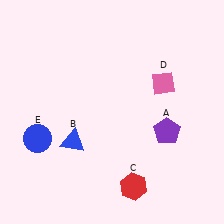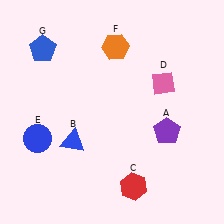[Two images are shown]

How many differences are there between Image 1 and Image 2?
There are 2 differences between the two images.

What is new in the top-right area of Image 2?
An orange hexagon (F) was added in the top-right area of Image 2.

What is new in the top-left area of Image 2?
A blue pentagon (G) was added in the top-left area of Image 2.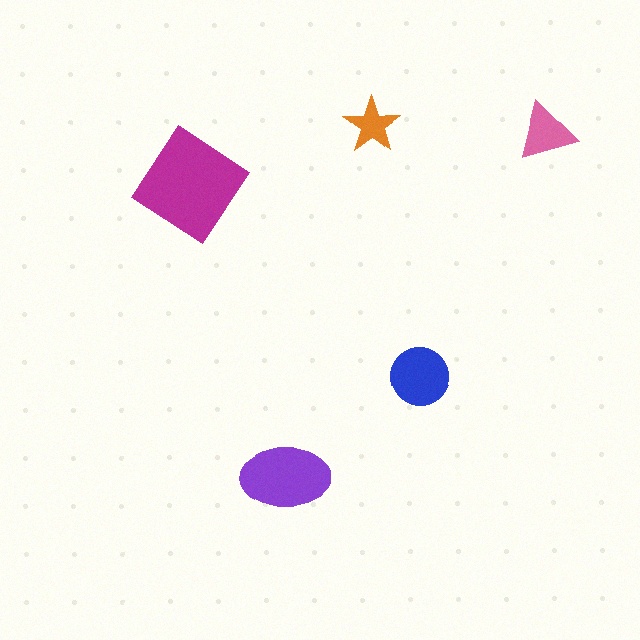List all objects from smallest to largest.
The orange star, the pink triangle, the blue circle, the purple ellipse, the magenta diamond.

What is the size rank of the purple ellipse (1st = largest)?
2nd.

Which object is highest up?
The orange star is topmost.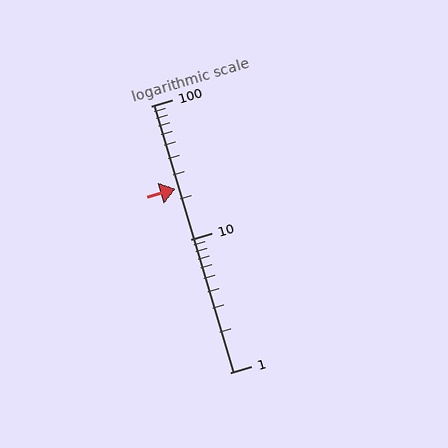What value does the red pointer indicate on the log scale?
The pointer indicates approximately 24.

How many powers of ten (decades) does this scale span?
The scale spans 2 decades, from 1 to 100.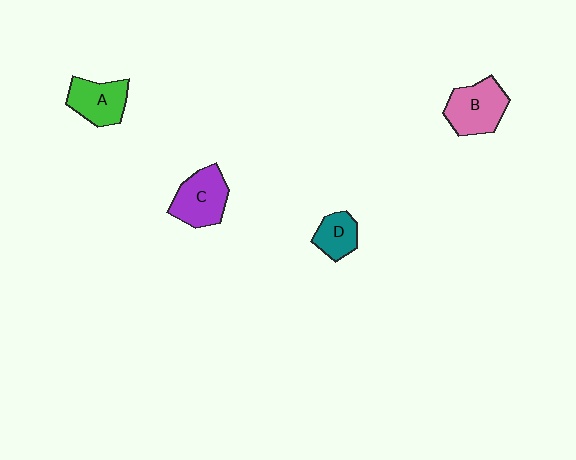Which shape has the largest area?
Shape B (pink).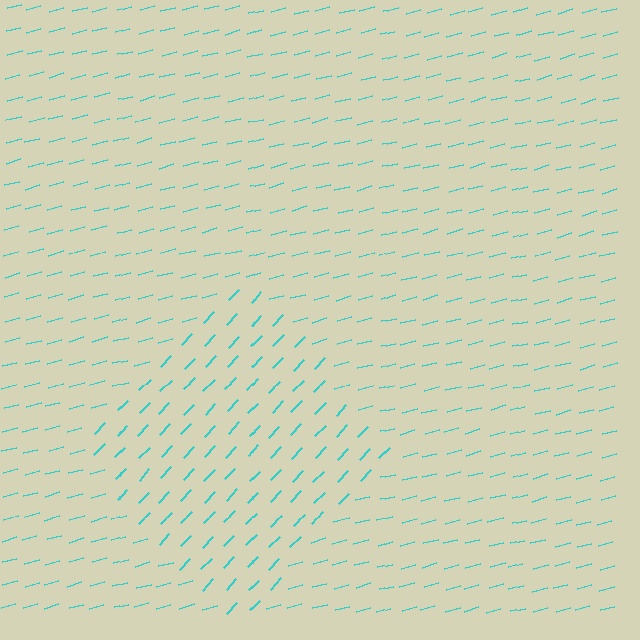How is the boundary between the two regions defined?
The boundary is defined purely by a change in line orientation (approximately 32 degrees difference). All lines are the same color and thickness.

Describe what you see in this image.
The image is filled with small cyan line segments. A diamond region in the image has lines oriented differently from the surrounding lines, creating a visible texture boundary.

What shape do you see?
I see a diamond.